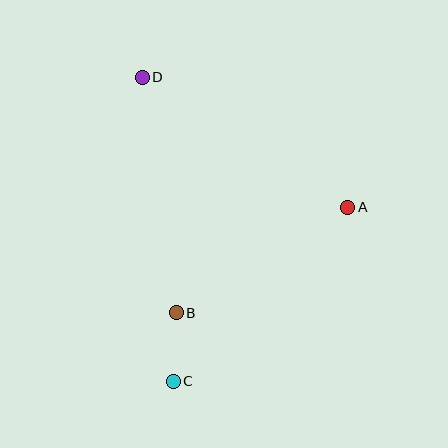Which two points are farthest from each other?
Points C and D are farthest from each other.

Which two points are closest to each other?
Points B and C are closest to each other.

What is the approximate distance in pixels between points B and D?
The distance between B and D is approximately 238 pixels.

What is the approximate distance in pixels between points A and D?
The distance between A and D is approximately 243 pixels.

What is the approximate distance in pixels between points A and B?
The distance between A and B is approximately 201 pixels.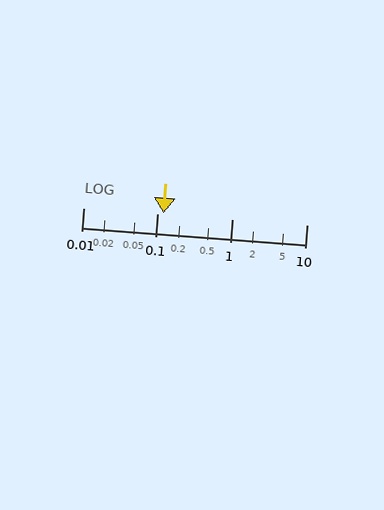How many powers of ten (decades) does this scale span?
The scale spans 3 decades, from 0.01 to 10.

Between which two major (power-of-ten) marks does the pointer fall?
The pointer is between 0.1 and 1.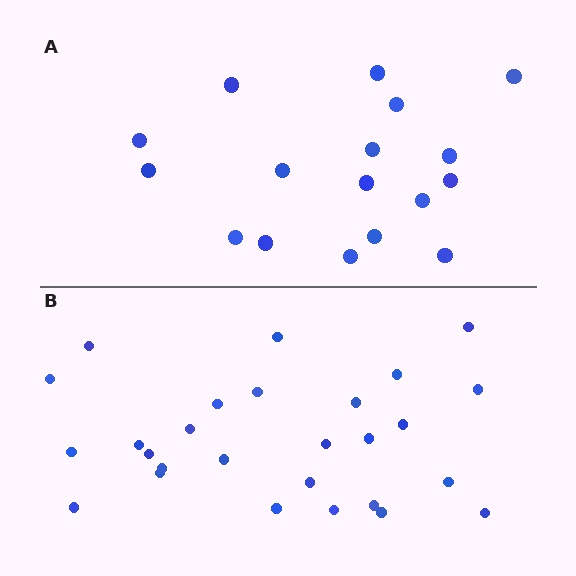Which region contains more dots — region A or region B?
Region B (the bottom region) has more dots.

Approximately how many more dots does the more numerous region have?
Region B has roughly 10 or so more dots than region A.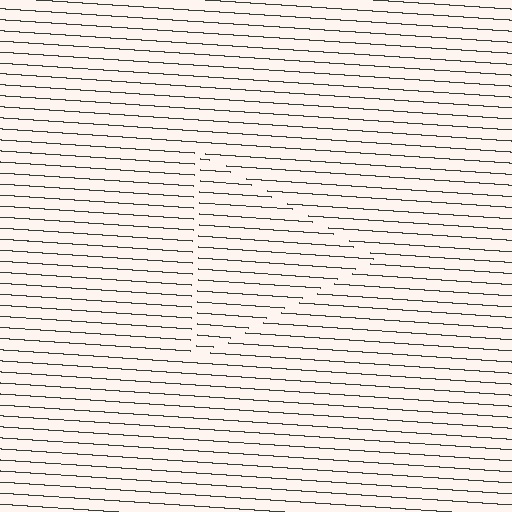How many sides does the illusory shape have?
3 sides — the line-ends trace a triangle.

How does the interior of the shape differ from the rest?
The interior of the shape contains the same grating, shifted by half a period — the contour is defined by the phase discontinuity where line-ends from the inner and outer gratings abut.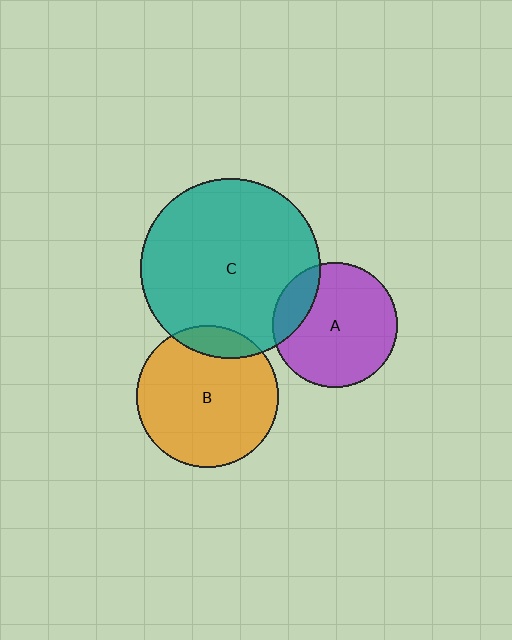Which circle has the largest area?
Circle C (teal).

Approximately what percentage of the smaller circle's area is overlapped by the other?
Approximately 15%.